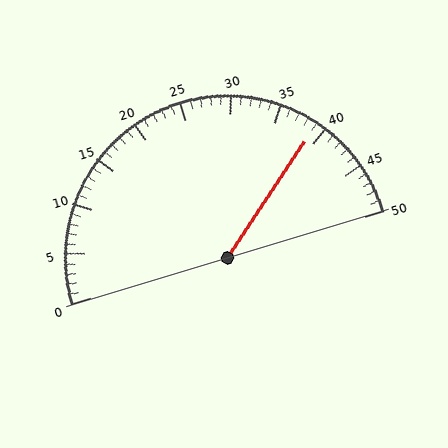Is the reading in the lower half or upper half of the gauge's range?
The reading is in the upper half of the range (0 to 50).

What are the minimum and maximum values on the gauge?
The gauge ranges from 0 to 50.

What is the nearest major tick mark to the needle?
The nearest major tick mark is 40.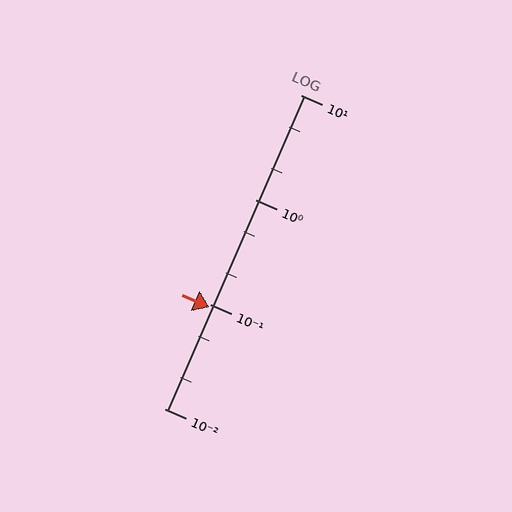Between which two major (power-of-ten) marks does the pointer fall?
The pointer is between 0.01 and 0.1.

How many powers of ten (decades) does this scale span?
The scale spans 3 decades, from 0.01 to 10.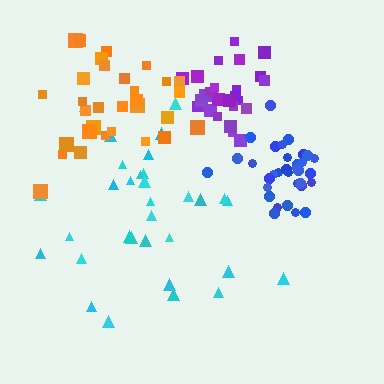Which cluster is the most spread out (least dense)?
Cyan.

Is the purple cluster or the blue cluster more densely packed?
Blue.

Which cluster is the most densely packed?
Blue.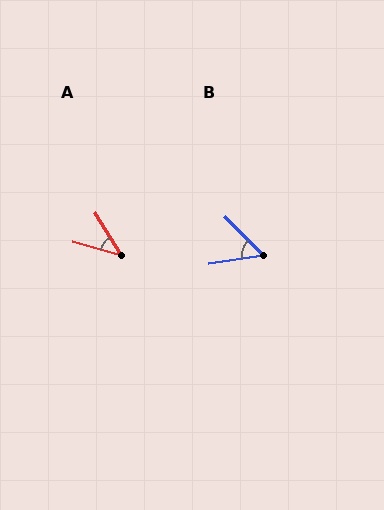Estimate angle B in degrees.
Approximately 54 degrees.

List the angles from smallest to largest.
A (41°), B (54°).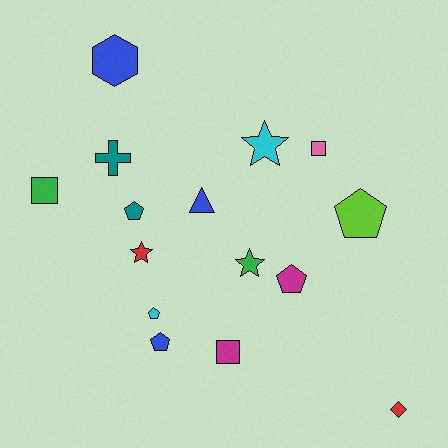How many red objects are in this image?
There are 2 red objects.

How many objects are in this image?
There are 15 objects.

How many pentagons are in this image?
There are 5 pentagons.